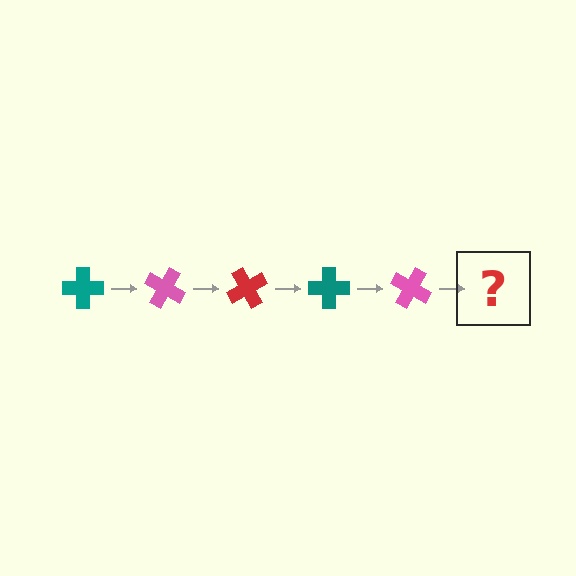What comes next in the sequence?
The next element should be a red cross, rotated 150 degrees from the start.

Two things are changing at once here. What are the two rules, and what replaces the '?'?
The two rules are that it rotates 30 degrees each step and the color cycles through teal, pink, and red. The '?' should be a red cross, rotated 150 degrees from the start.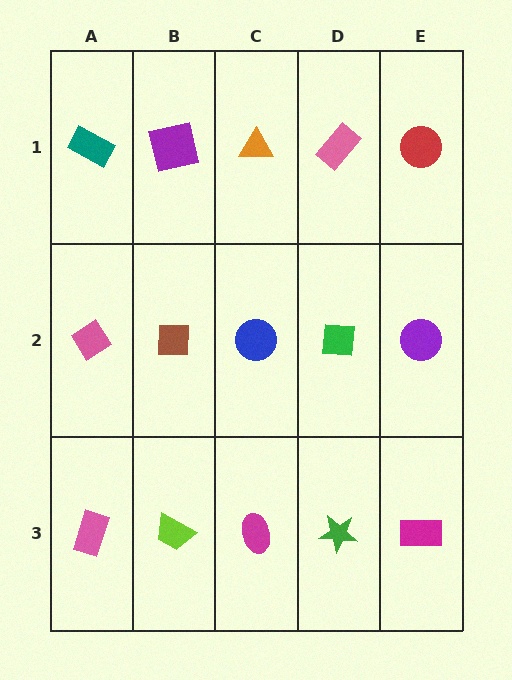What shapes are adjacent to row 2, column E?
A red circle (row 1, column E), a magenta rectangle (row 3, column E), a green square (row 2, column D).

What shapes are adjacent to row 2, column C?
An orange triangle (row 1, column C), a magenta ellipse (row 3, column C), a brown square (row 2, column B), a green square (row 2, column D).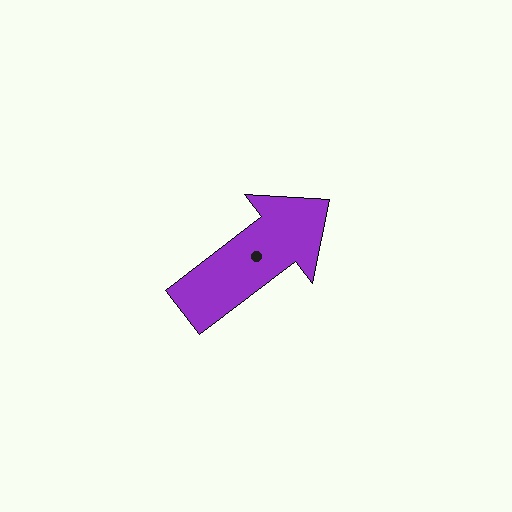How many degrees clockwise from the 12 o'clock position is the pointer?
Approximately 52 degrees.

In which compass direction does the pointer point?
Northeast.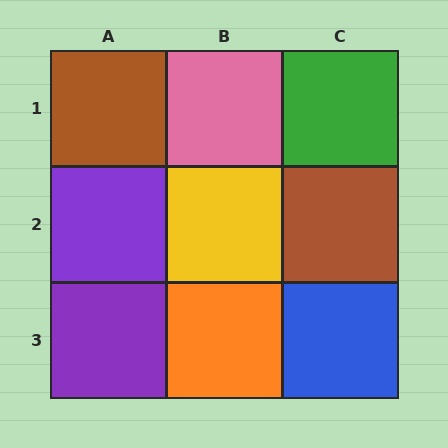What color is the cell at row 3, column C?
Blue.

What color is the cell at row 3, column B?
Orange.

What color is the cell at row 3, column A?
Purple.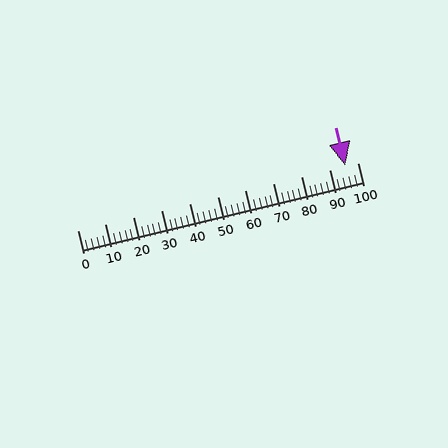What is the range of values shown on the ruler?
The ruler shows values from 0 to 100.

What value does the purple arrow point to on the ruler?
The purple arrow points to approximately 96.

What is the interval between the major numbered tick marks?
The major tick marks are spaced 10 units apart.